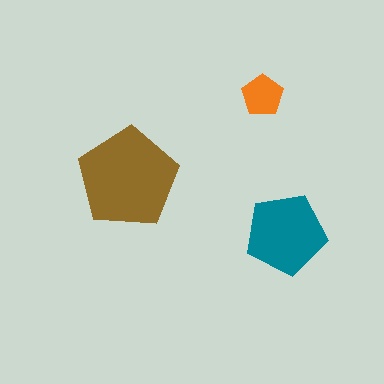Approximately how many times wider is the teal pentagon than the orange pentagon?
About 2 times wider.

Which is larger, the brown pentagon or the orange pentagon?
The brown one.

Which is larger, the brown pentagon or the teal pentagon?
The brown one.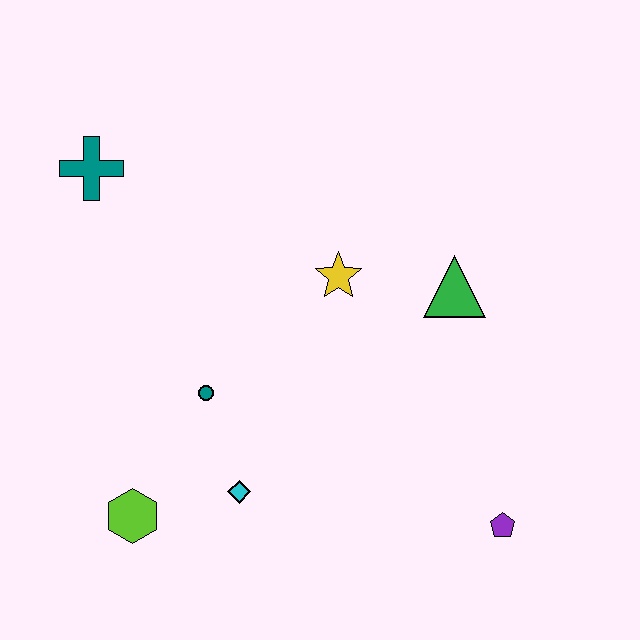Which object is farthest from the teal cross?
The purple pentagon is farthest from the teal cross.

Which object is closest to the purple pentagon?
The green triangle is closest to the purple pentagon.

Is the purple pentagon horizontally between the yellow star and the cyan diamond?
No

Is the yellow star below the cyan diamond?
No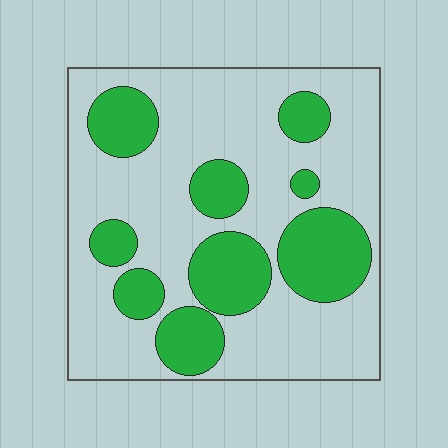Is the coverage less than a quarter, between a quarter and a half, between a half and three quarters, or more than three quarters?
Between a quarter and a half.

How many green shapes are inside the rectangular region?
9.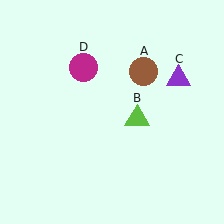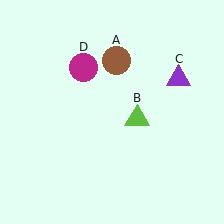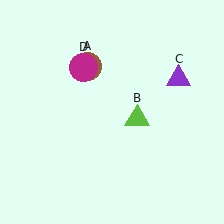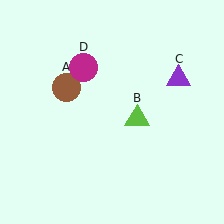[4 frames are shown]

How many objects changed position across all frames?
1 object changed position: brown circle (object A).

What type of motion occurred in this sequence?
The brown circle (object A) rotated counterclockwise around the center of the scene.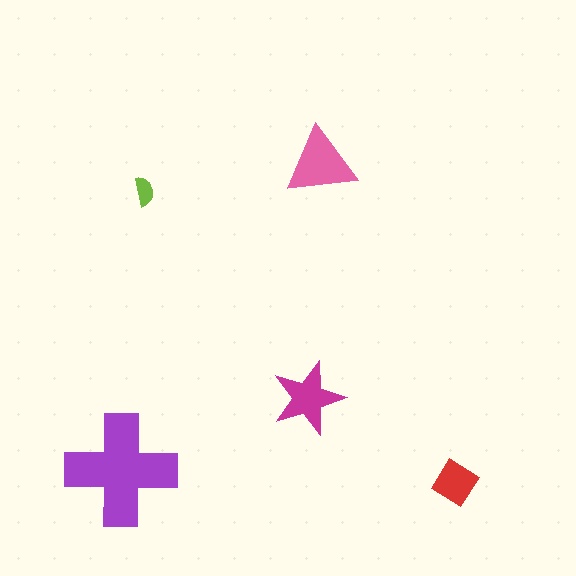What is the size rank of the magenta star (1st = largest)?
3rd.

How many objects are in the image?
There are 5 objects in the image.